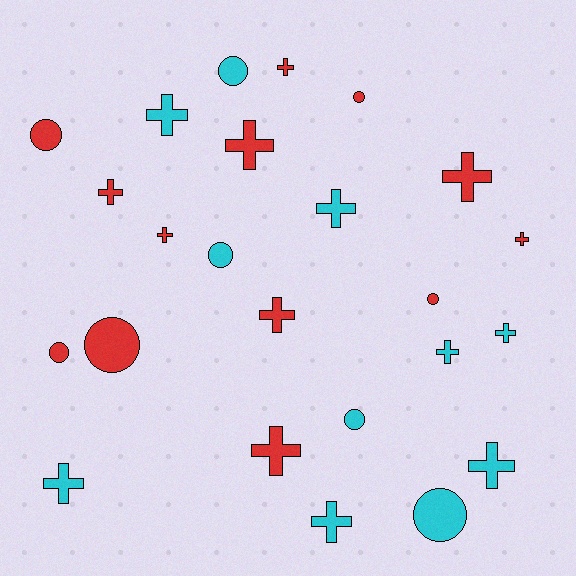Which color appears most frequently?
Red, with 13 objects.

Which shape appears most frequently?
Cross, with 15 objects.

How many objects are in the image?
There are 24 objects.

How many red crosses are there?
There are 8 red crosses.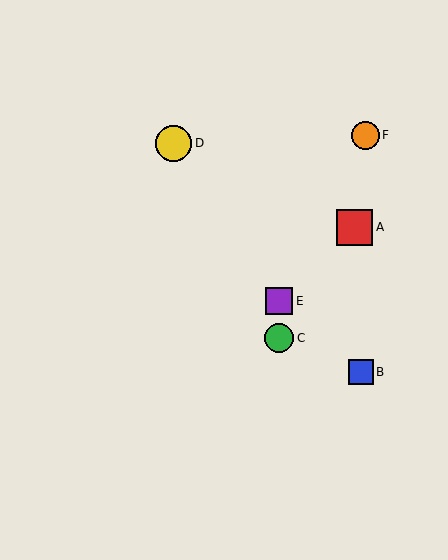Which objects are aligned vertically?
Objects C, E are aligned vertically.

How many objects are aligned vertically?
2 objects (C, E) are aligned vertically.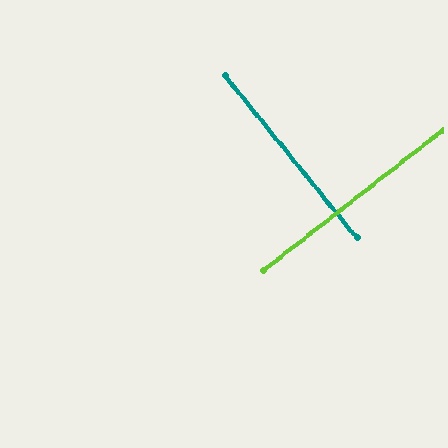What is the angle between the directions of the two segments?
Approximately 89 degrees.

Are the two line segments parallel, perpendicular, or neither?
Perpendicular — they meet at approximately 89°.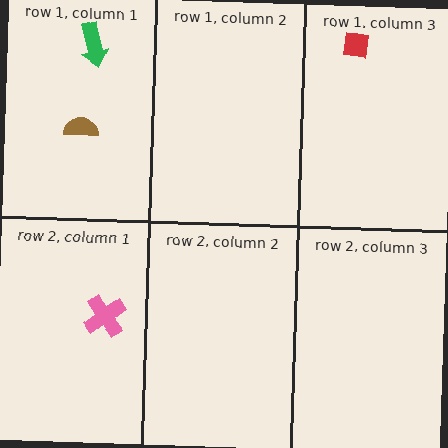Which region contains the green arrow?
The row 1, column 1 region.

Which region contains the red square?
The row 1, column 3 region.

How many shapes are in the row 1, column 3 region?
1.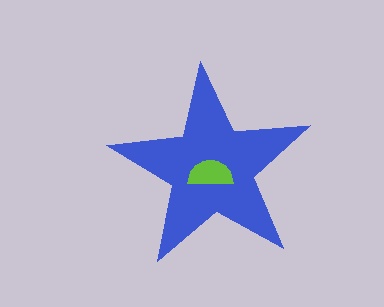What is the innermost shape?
The lime semicircle.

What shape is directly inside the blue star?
The lime semicircle.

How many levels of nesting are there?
2.